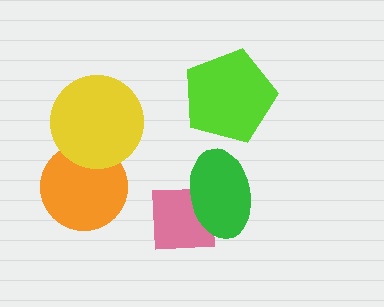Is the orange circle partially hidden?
Yes, it is partially covered by another shape.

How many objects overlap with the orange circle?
1 object overlaps with the orange circle.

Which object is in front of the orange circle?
The yellow circle is in front of the orange circle.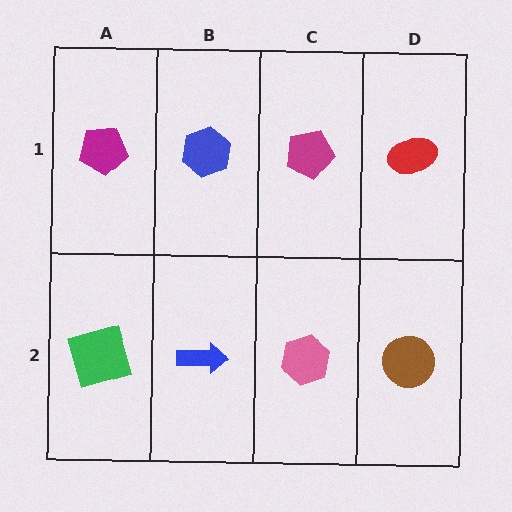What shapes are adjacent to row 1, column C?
A pink hexagon (row 2, column C), a blue hexagon (row 1, column B), a red ellipse (row 1, column D).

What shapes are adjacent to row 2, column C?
A magenta pentagon (row 1, column C), a blue arrow (row 2, column B), a brown circle (row 2, column D).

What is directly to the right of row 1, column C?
A red ellipse.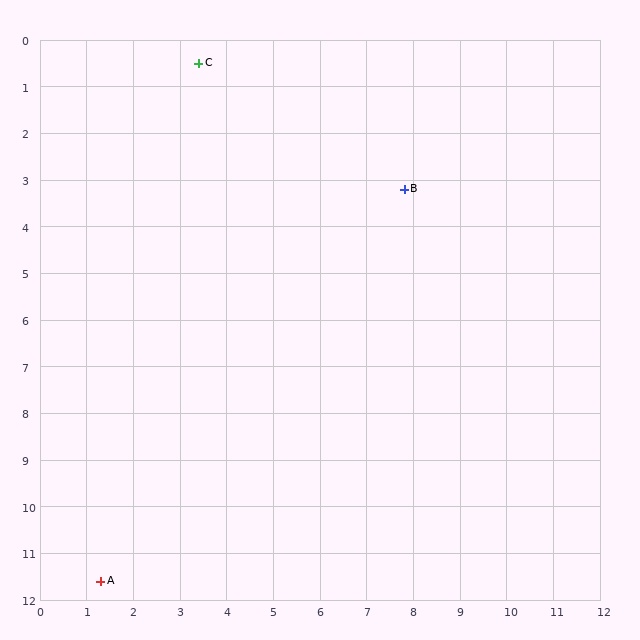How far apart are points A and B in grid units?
Points A and B are about 10.6 grid units apart.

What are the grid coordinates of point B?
Point B is at approximately (7.8, 3.2).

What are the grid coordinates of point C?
Point C is at approximately (3.4, 0.5).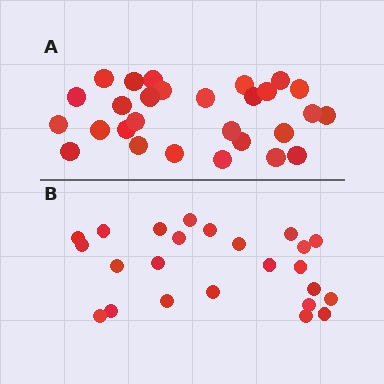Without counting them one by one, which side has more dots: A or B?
Region A (the top region) has more dots.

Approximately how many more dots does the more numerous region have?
Region A has about 4 more dots than region B.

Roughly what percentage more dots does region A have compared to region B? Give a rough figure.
About 15% more.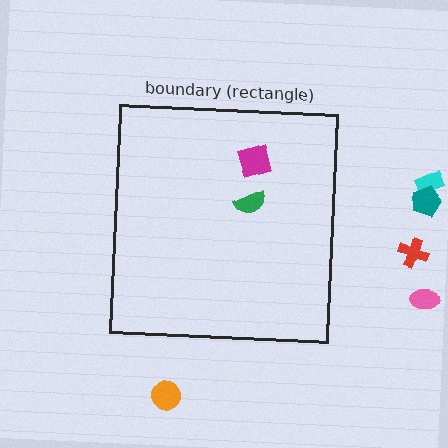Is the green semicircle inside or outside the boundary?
Inside.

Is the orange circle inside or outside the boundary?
Outside.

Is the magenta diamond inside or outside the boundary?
Inside.